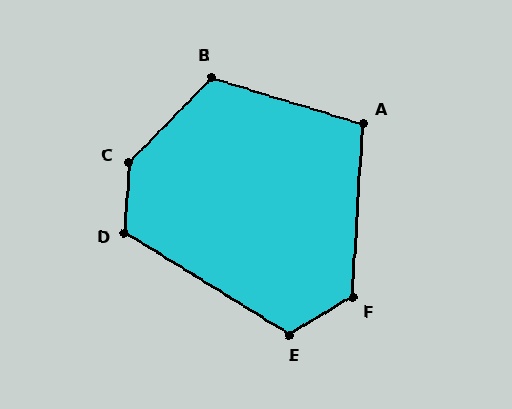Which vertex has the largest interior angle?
C, at approximately 139 degrees.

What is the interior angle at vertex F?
Approximately 124 degrees (obtuse).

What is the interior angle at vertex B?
Approximately 118 degrees (obtuse).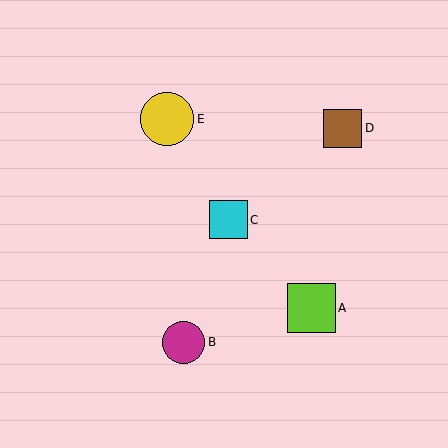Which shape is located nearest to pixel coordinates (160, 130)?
The yellow circle (labeled E) at (167, 119) is nearest to that location.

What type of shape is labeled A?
Shape A is a lime square.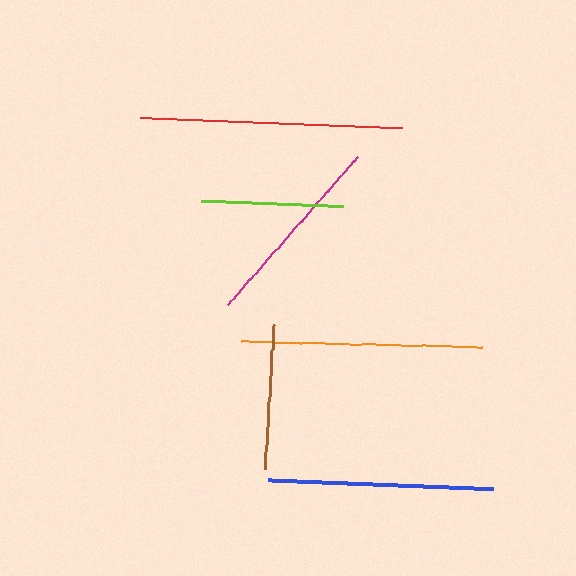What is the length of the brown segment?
The brown segment is approximately 145 pixels long.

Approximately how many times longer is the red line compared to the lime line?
The red line is approximately 1.9 times the length of the lime line.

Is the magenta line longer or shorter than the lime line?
The magenta line is longer than the lime line.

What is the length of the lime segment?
The lime segment is approximately 142 pixels long.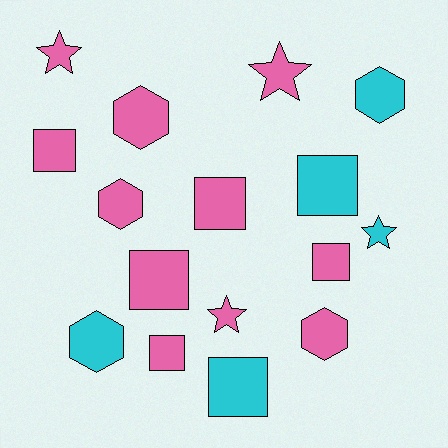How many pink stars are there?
There are 3 pink stars.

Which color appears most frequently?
Pink, with 11 objects.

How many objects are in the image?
There are 16 objects.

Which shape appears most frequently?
Square, with 7 objects.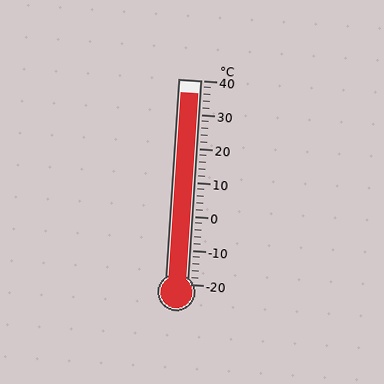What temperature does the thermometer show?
The thermometer shows approximately 36°C.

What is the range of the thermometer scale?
The thermometer scale ranges from -20°C to 40°C.